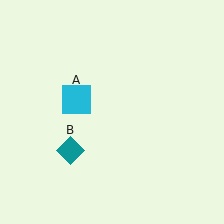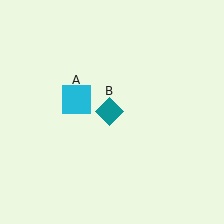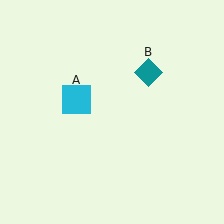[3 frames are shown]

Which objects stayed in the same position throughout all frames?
Cyan square (object A) remained stationary.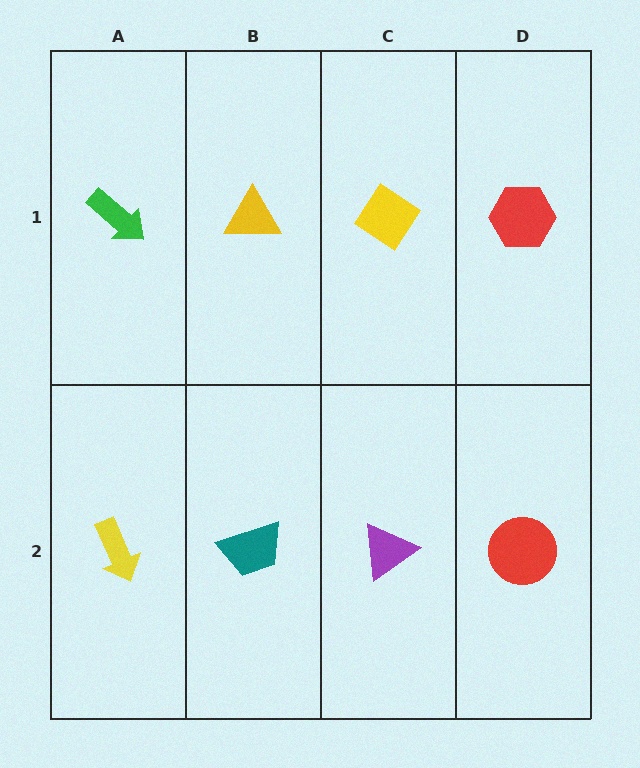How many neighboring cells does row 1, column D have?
2.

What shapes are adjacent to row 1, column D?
A red circle (row 2, column D), a yellow diamond (row 1, column C).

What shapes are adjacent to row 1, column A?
A yellow arrow (row 2, column A), a yellow triangle (row 1, column B).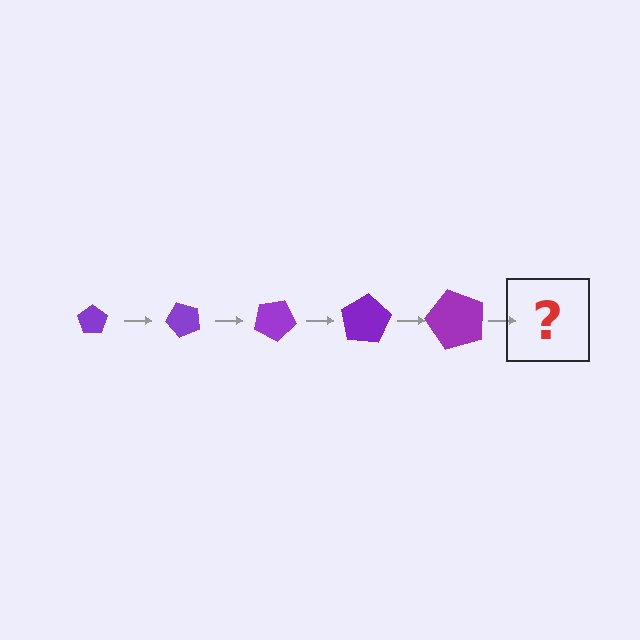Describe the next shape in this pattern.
It should be a pentagon, larger than the previous one and rotated 250 degrees from the start.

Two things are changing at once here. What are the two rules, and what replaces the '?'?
The two rules are that the pentagon grows larger each step and it rotates 50 degrees each step. The '?' should be a pentagon, larger than the previous one and rotated 250 degrees from the start.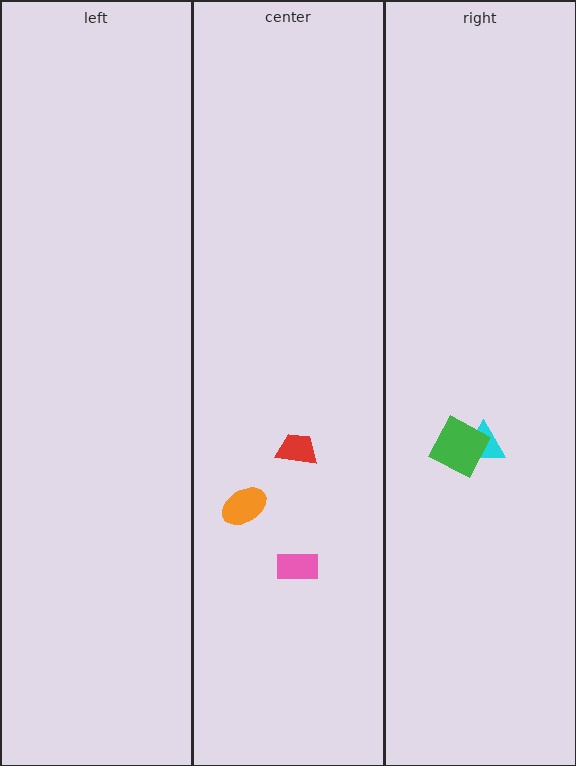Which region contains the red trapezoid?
The center region.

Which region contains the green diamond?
The right region.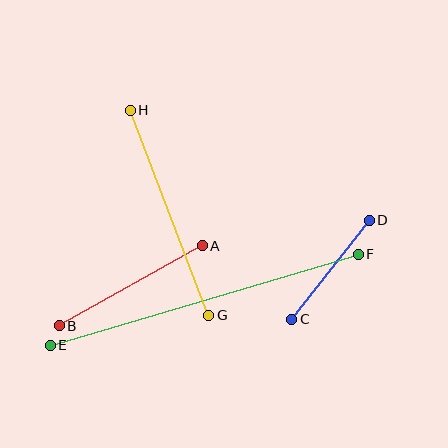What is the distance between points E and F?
The distance is approximately 321 pixels.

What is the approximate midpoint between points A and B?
The midpoint is at approximately (131, 286) pixels.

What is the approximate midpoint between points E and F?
The midpoint is at approximately (204, 300) pixels.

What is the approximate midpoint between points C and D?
The midpoint is at approximately (330, 270) pixels.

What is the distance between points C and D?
The distance is approximately 126 pixels.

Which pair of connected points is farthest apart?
Points E and F are farthest apart.